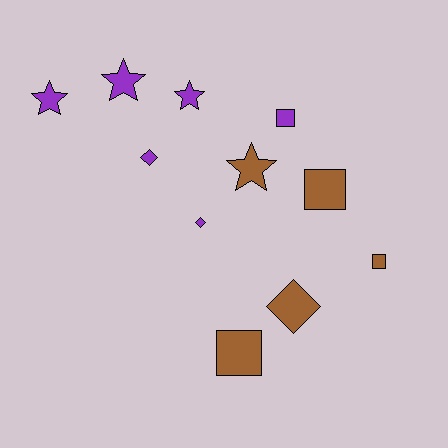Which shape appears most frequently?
Star, with 4 objects.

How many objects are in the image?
There are 11 objects.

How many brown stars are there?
There is 1 brown star.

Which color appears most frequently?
Purple, with 6 objects.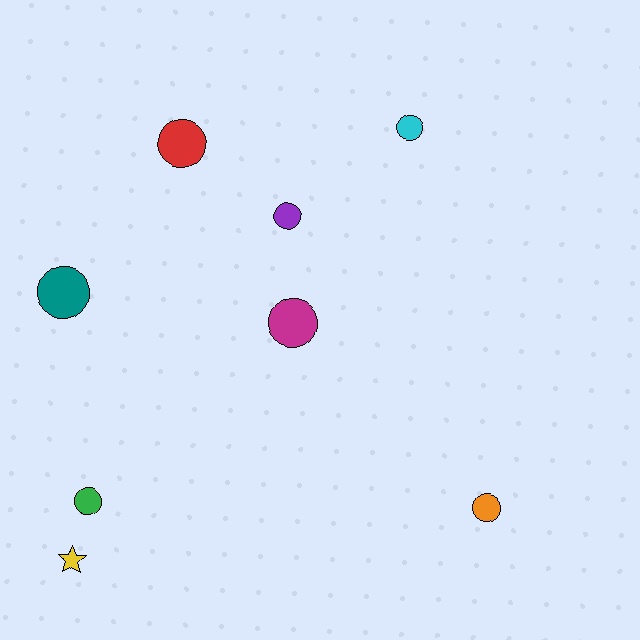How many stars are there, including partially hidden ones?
There is 1 star.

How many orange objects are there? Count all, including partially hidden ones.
There is 1 orange object.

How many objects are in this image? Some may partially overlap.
There are 8 objects.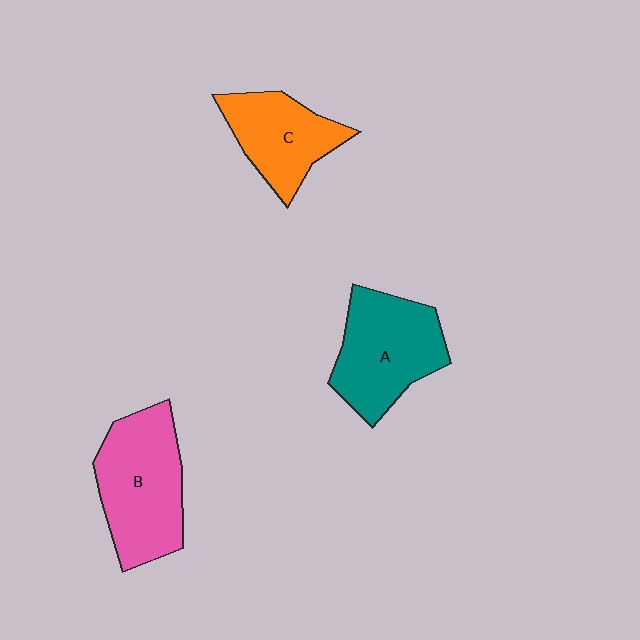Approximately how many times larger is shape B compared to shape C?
Approximately 1.4 times.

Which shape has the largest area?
Shape B (pink).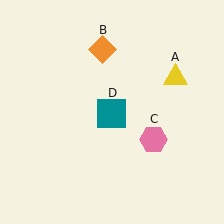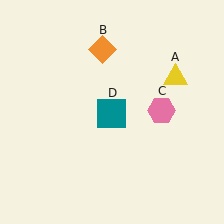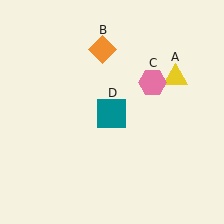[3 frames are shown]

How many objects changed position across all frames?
1 object changed position: pink hexagon (object C).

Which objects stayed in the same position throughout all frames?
Yellow triangle (object A) and orange diamond (object B) and teal square (object D) remained stationary.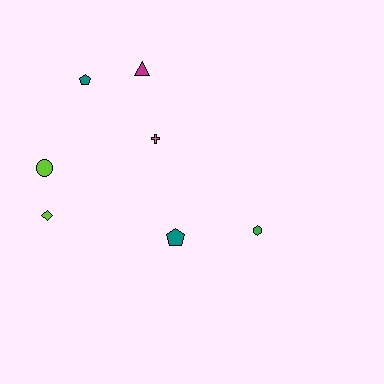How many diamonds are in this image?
There is 1 diamond.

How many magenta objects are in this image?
There is 1 magenta object.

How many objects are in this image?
There are 7 objects.